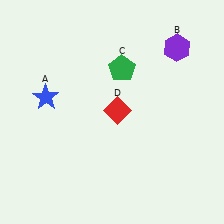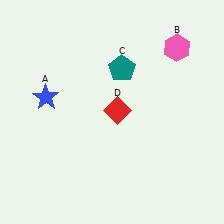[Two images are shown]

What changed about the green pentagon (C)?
In Image 1, C is green. In Image 2, it changed to teal.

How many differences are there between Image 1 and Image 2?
There are 2 differences between the two images.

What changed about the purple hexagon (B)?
In Image 1, B is purple. In Image 2, it changed to pink.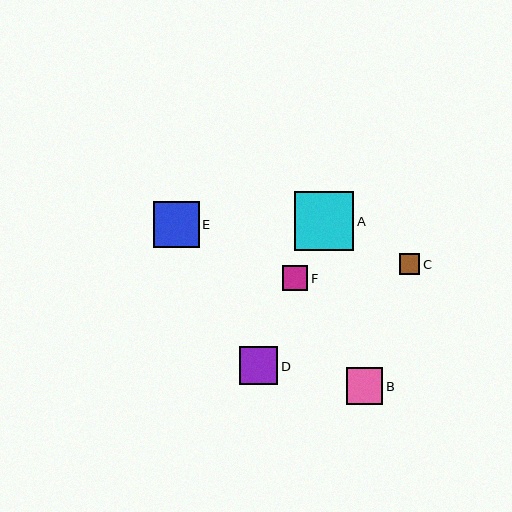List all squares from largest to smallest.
From largest to smallest: A, E, D, B, F, C.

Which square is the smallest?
Square C is the smallest with a size of approximately 21 pixels.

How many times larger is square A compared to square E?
Square A is approximately 1.3 times the size of square E.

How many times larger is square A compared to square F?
Square A is approximately 2.4 times the size of square F.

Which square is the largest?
Square A is the largest with a size of approximately 59 pixels.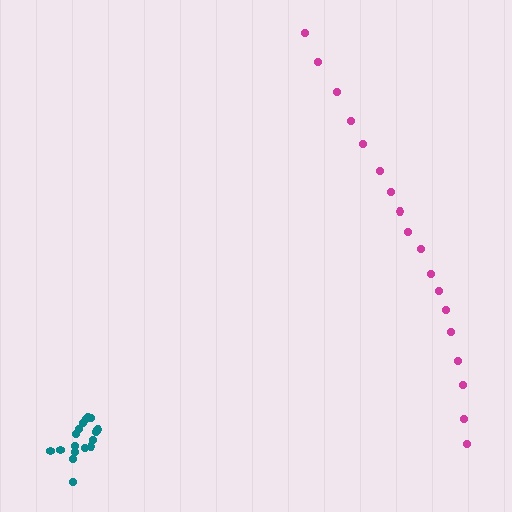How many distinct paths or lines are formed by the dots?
There are 2 distinct paths.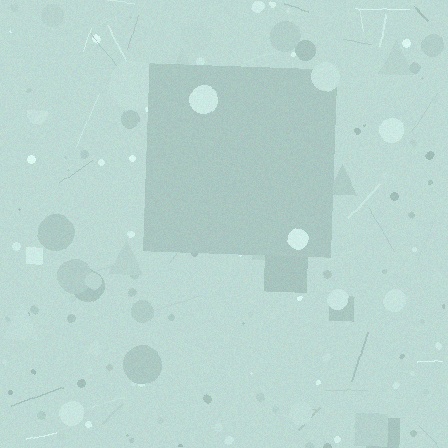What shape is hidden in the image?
A square is hidden in the image.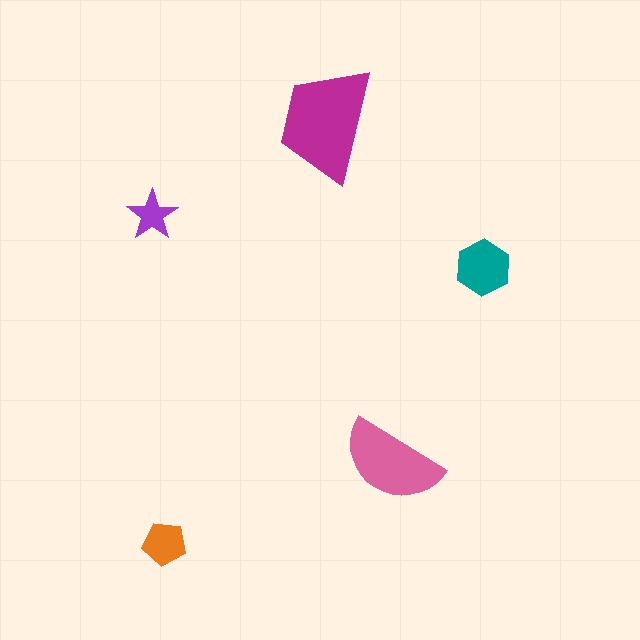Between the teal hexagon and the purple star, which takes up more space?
The teal hexagon.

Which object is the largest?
The magenta trapezoid.